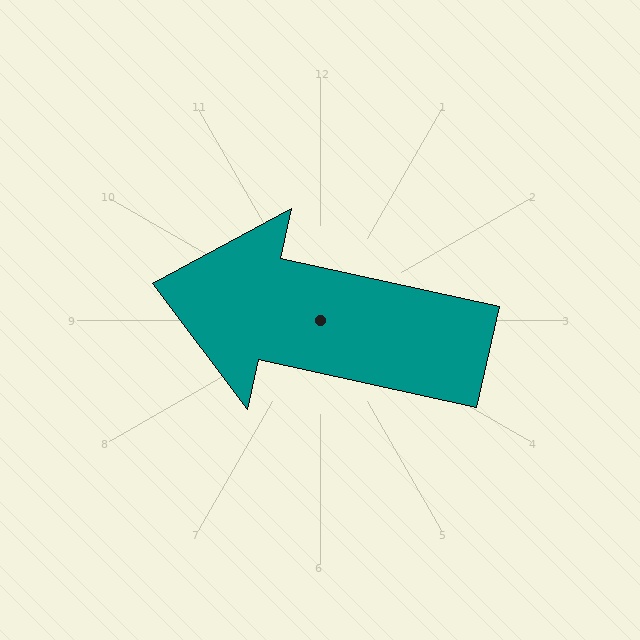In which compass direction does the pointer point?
West.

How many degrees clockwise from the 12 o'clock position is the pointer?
Approximately 282 degrees.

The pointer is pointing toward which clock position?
Roughly 9 o'clock.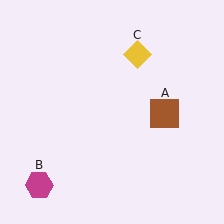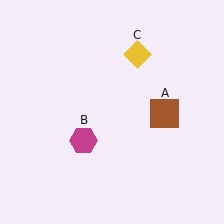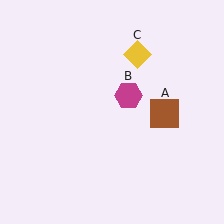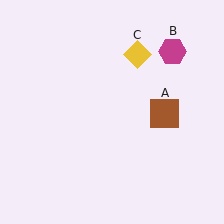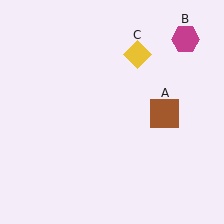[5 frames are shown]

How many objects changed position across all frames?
1 object changed position: magenta hexagon (object B).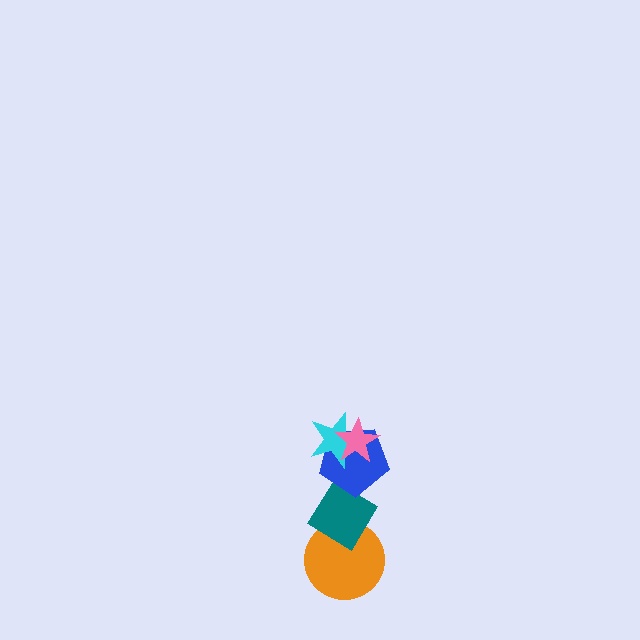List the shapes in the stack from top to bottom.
From top to bottom: the pink star, the cyan star, the blue pentagon, the teal diamond, the orange circle.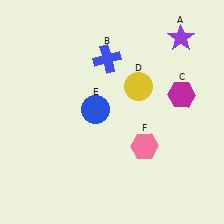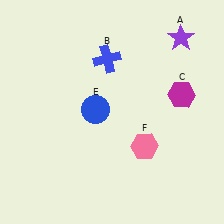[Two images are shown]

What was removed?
The yellow circle (D) was removed in Image 2.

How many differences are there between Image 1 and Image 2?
There is 1 difference between the two images.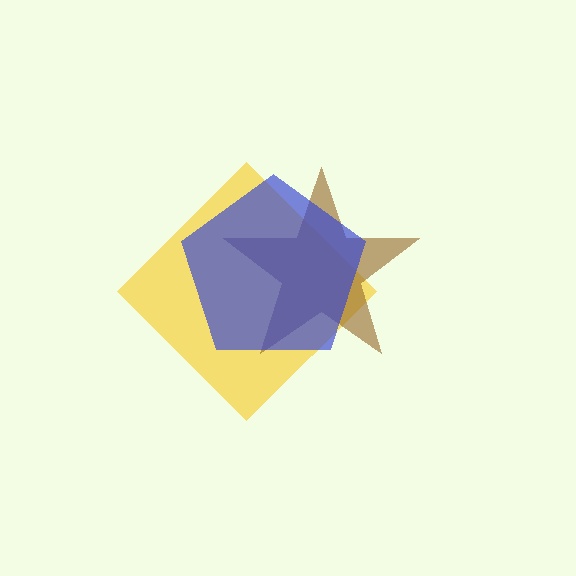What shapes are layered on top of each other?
The layered shapes are: a yellow diamond, a brown star, a blue pentagon.